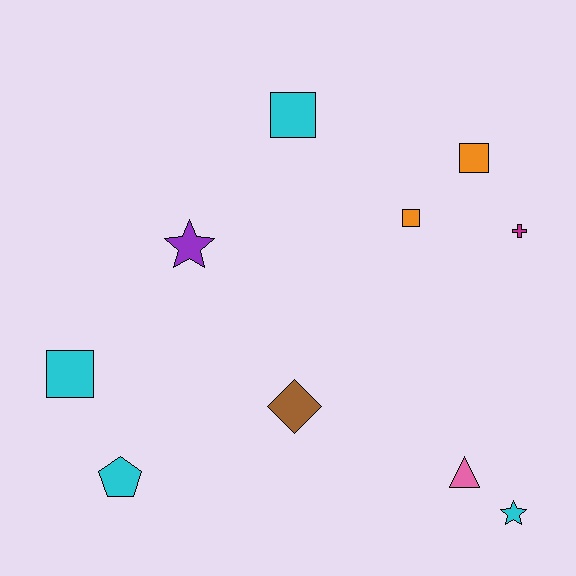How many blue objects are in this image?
There are no blue objects.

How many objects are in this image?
There are 10 objects.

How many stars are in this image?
There are 2 stars.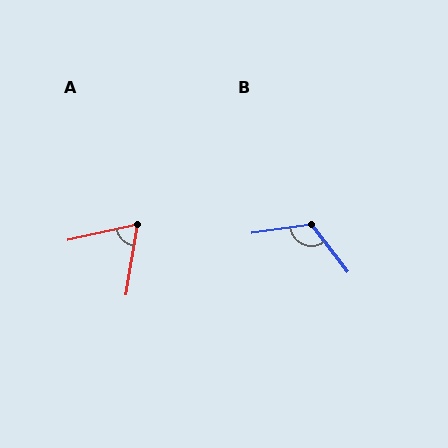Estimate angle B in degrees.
Approximately 119 degrees.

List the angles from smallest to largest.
A (68°), B (119°).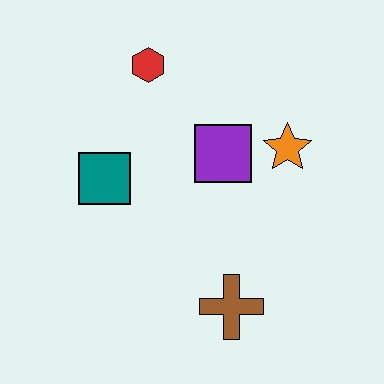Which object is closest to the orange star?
The purple square is closest to the orange star.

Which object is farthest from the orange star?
The teal square is farthest from the orange star.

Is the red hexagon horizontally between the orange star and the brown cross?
No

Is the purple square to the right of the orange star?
No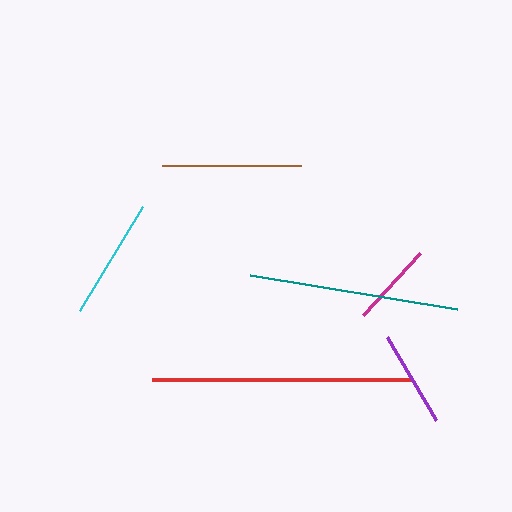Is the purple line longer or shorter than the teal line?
The teal line is longer than the purple line.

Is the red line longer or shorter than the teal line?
The red line is longer than the teal line.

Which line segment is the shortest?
The magenta line is the shortest at approximately 84 pixels.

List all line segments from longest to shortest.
From longest to shortest: red, teal, brown, cyan, purple, magenta.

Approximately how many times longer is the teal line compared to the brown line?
The teal line is approximately 1.5 times the length of the brown line.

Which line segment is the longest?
The red line is the longest at approximately 259 pixels.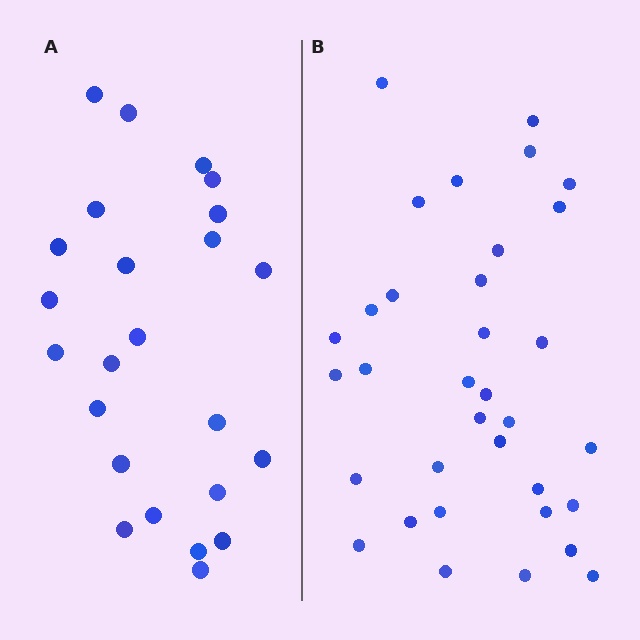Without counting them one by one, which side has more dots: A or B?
Region B (the right region) has more dots.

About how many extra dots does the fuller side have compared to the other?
Region B has roughly 10 or so more dots than region A.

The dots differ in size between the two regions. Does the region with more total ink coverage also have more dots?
No. Region A has more total ink coverage because its dots are larger, but region B actually contains more individual dots. Total area can be misleading — the number of items is what matters here.